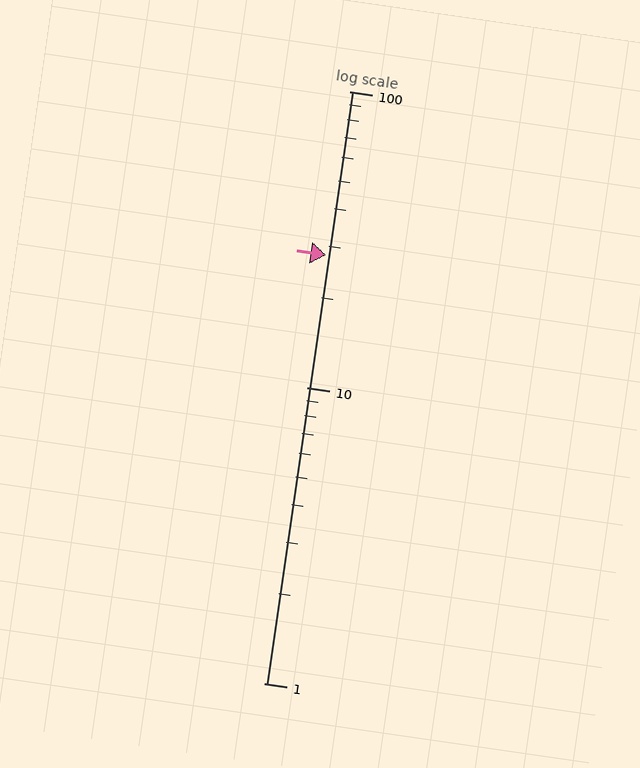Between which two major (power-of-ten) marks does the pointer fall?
The pointer is between 10 and 100.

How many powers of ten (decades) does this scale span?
The scale spans 2 decades, from 1 to 100.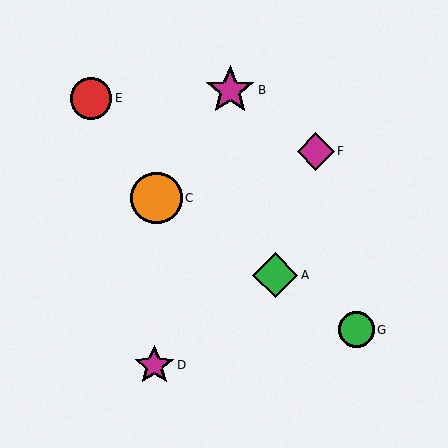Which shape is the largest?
The orange circle (labeled C) is the largest.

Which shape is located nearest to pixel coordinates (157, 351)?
The magenta star (labeled D) at (154, 365) is nearest to that location.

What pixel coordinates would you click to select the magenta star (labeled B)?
Click at (230, 90) to select the magenta star B.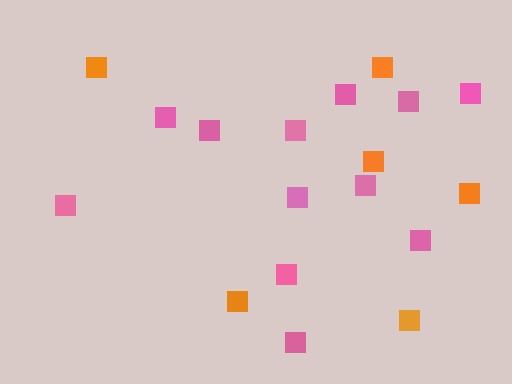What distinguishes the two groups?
There are 2 groups: one group of orange squares (6) and one group of pink squares (12).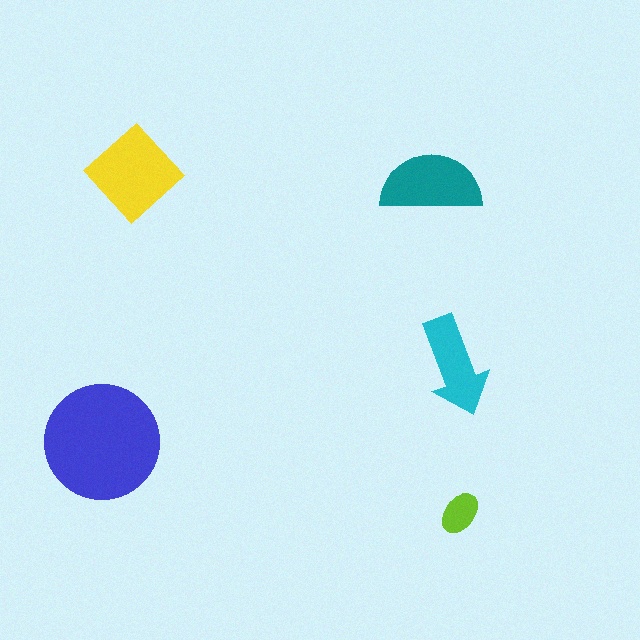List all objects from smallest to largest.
The lime ellipse, the cyan arrow, the teal semicircle, the yellow diamond, the blue circle.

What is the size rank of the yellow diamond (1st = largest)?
2nd.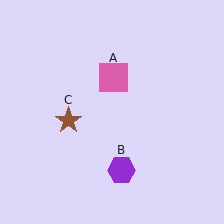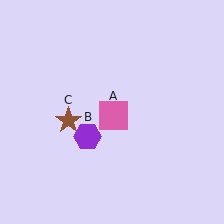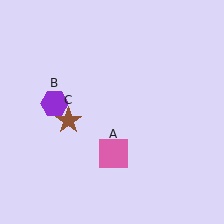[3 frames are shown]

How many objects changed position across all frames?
2 objects changed position: pink square (object A), purple hexagon (object B).